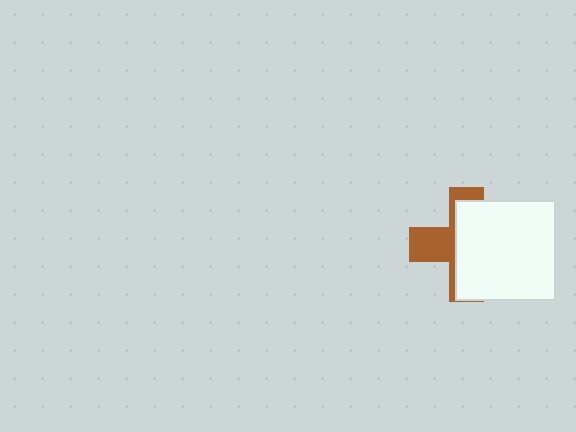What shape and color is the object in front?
The object in front is a white square.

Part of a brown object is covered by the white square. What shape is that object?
It is a cross.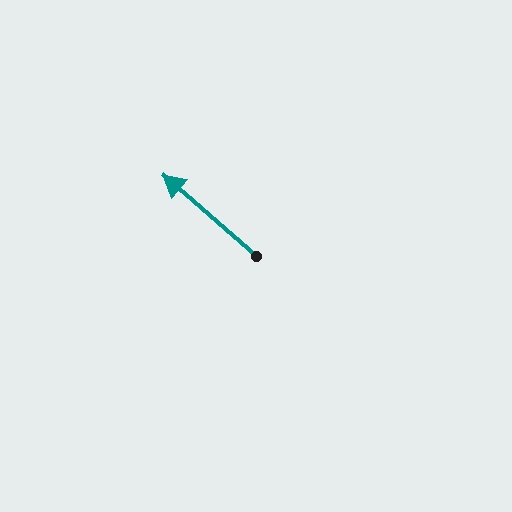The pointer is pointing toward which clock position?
Roughly 10 o'clock.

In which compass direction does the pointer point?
Northwest.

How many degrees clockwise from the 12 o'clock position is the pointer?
Approximately 311 degrees.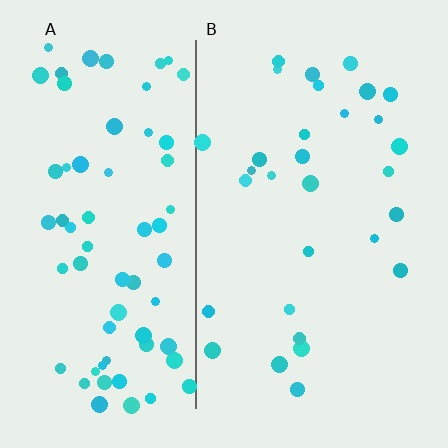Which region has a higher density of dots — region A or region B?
A (the left).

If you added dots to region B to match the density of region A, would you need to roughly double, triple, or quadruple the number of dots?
Approximately double.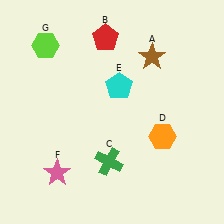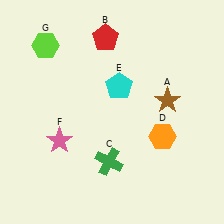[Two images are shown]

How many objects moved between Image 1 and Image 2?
2 objects moved between the two images.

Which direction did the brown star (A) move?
The brown star (A) moved down.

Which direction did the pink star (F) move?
The pink star (F) moved up.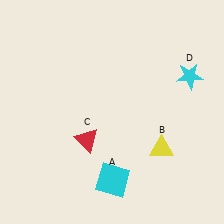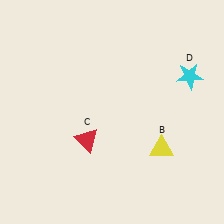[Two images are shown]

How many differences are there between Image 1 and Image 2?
There is 1 difference between the two images.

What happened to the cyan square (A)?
The cyan square (A) was removed in Image 2. It was in the bottom-right area of Image 1.